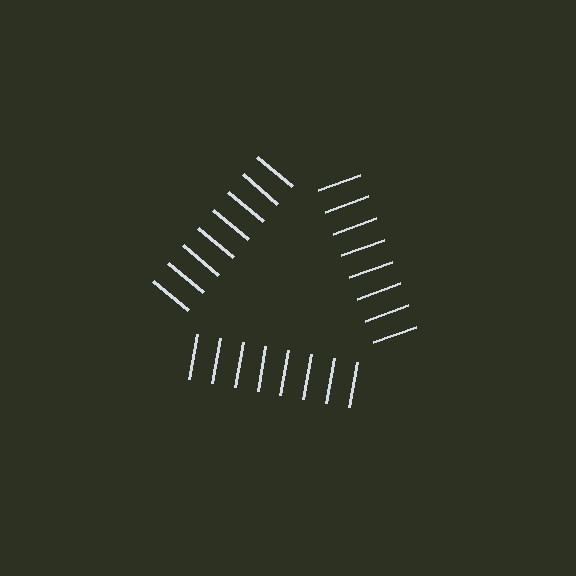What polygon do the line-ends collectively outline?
An illusory triangle — the line segments terminate on its edges but no continuous stroke is drawn.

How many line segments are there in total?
24 — 8 along each of the 3 edges.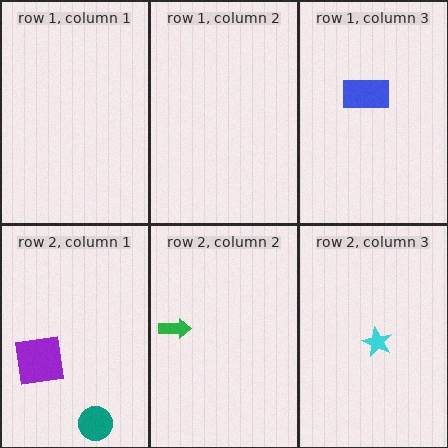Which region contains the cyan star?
The row 2, column 3 region.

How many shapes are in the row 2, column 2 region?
1.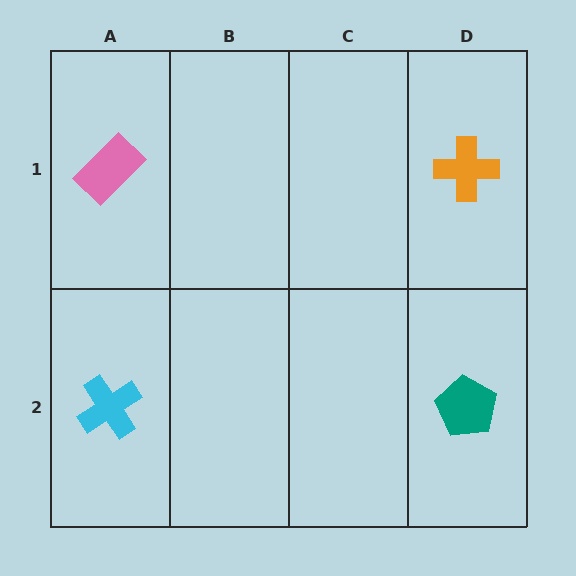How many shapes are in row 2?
2 shapes.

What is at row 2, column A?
A cyan cross.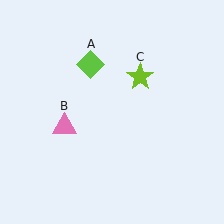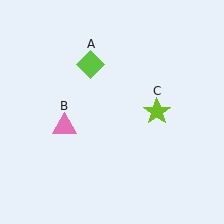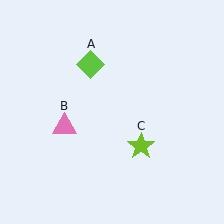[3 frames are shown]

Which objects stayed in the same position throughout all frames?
Lime diamond (object A) and pink triangle (object B) remained stationary.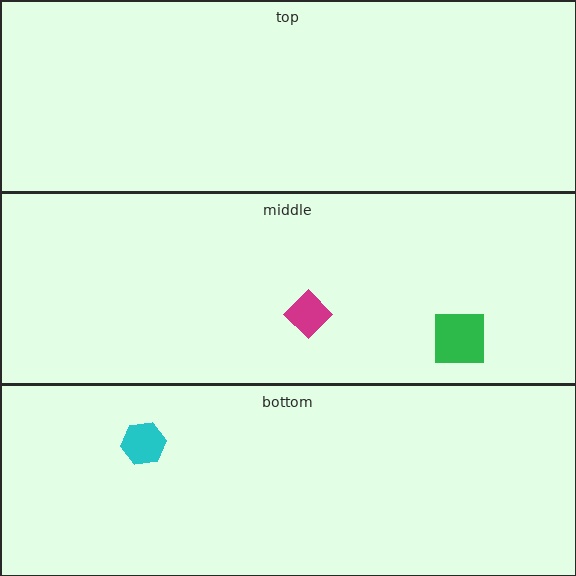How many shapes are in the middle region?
2.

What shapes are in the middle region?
The magenta diamond, the green square.